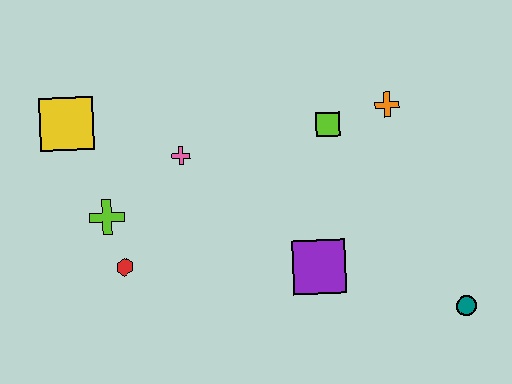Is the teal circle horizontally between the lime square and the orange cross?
No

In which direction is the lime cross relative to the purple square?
The lime cross is to the left of the purple square.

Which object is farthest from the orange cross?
The yellow square is farthest from the orange cross.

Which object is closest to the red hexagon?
The lime cross is closest to the red hexagon.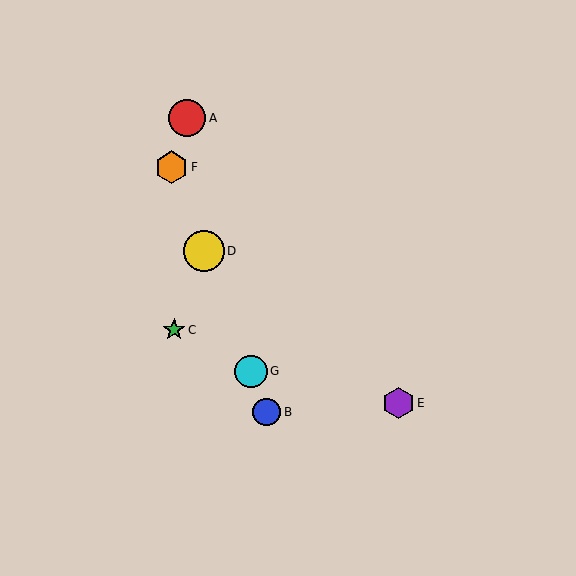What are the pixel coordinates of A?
Object A is at (187, 118).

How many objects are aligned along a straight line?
4 objects (B, D, F, G) are aligned along a straight line.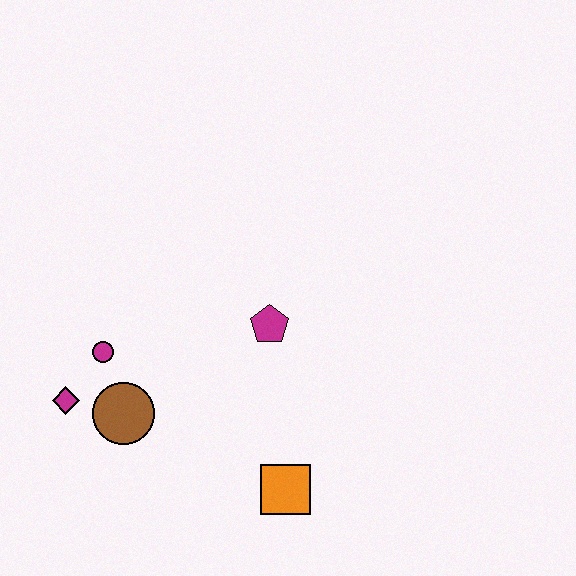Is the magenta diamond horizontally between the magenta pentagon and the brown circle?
No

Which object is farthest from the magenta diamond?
The orange square is farthest from the magenta diamond.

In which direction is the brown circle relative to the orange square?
The brown circle is to the left of the orange square.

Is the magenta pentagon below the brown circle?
No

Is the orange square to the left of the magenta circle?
No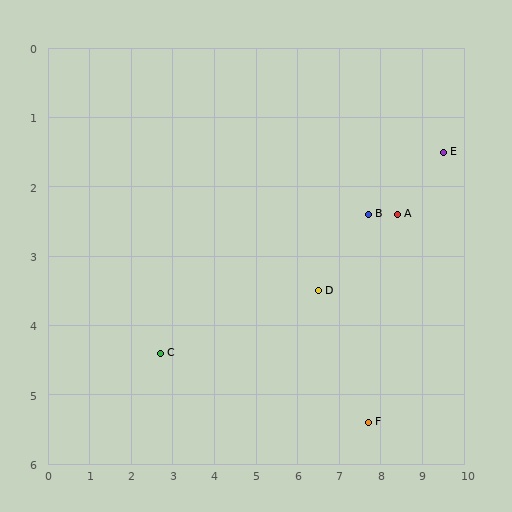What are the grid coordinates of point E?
Point E is at approximately (9.5, 1.5).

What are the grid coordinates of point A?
Point A is at approximately (8.4, 2.4).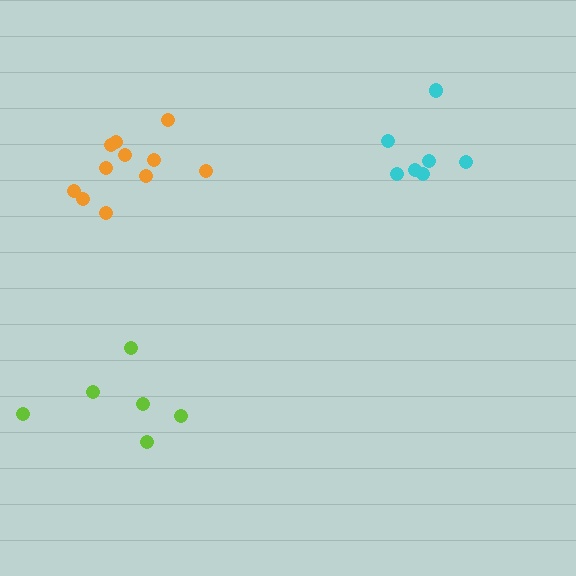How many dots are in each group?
Group 1: 11 dots, Group 2: 7 dots, Group 3: 6 dots (24 total).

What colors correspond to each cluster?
The clusters are colored: orange, cyan, lime.